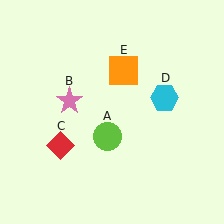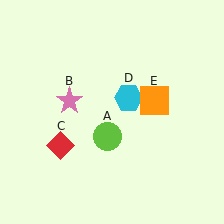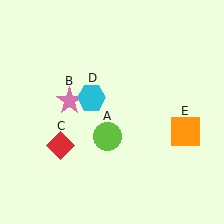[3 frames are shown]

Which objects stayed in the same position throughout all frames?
Lime circle (object A) and pink star (object B) and red diamond (object C) remained stationary.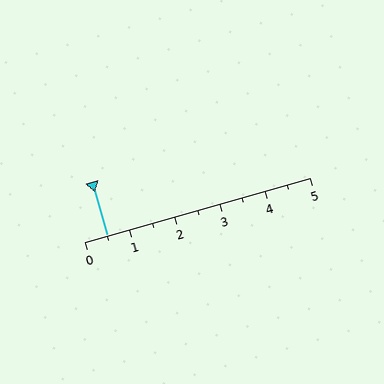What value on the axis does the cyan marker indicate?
The marker indicates approximately 0.5.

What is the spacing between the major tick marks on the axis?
The major ticks are spaced 1 apart.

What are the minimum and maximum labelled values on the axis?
The axis runs from 0 to 5.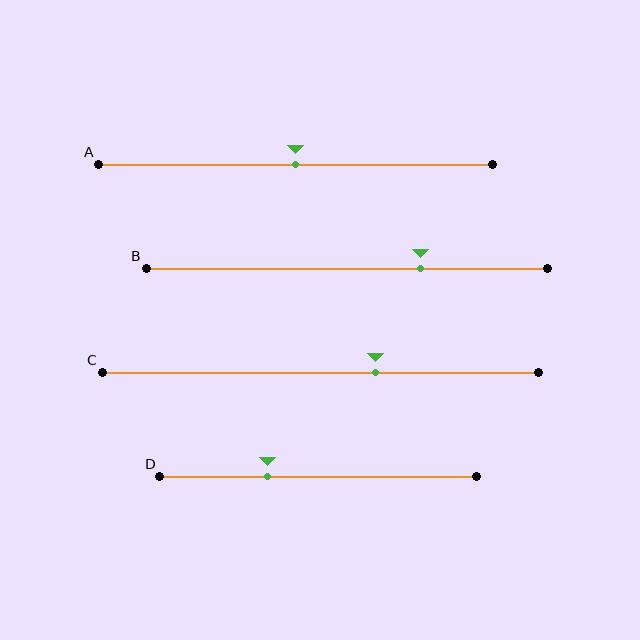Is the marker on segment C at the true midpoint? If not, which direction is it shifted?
No, the marker on segment C is shifted to the right by about 13% of the segment length.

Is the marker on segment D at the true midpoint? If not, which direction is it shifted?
No, the marker on segment D is shifted to the left by about 16% of the segment length.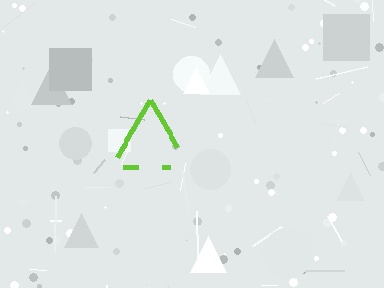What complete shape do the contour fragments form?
The contour fragments form a triangle.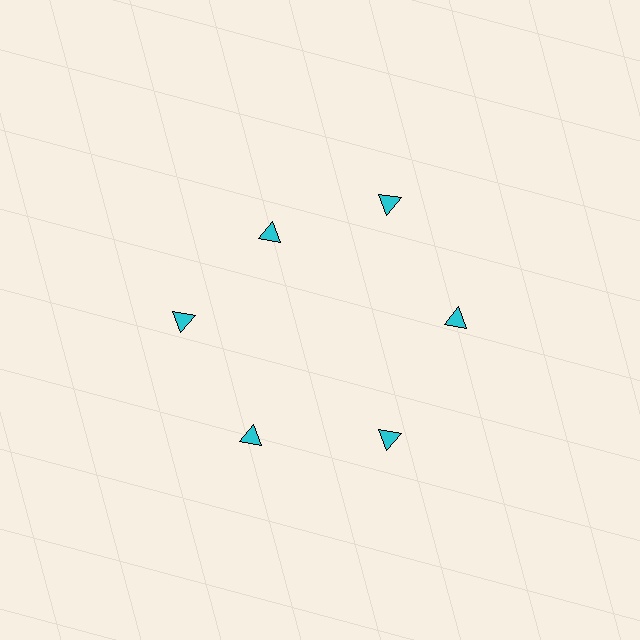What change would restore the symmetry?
The symmetry would be restored by moving it outward, back onto the ring so that all 6 triangles sit at equal angles and equal distance from the center.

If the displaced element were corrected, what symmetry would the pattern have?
It would have 6-fold rotational symmetry — the pattern would map onto itself every 60 degrees.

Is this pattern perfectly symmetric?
No. The 6 cyan triangles are arranged in a ring, but one element near the 11 o'clock position is pulled inward toward the center, breaking the 6-fold rotational symmetry.